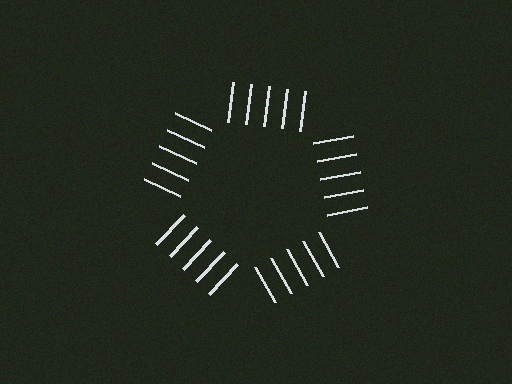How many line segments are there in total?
25 — 5 along each of the 5 edges.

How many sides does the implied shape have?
5 sides — the line-ends trace a pentagon.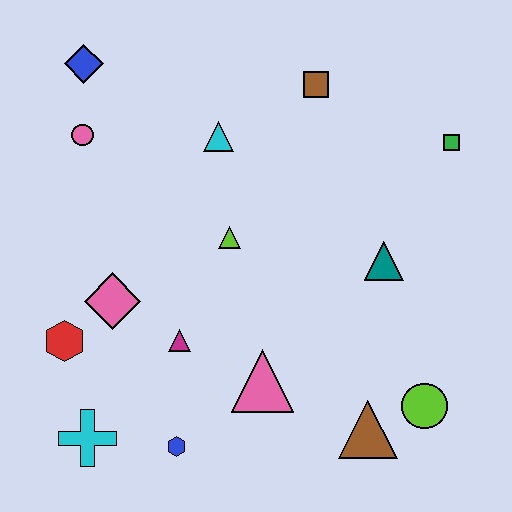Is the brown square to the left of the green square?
Yes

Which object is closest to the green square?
The teal triangle is closest to the green square.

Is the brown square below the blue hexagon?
No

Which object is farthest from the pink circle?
The lime circle is farthest from the pink circle.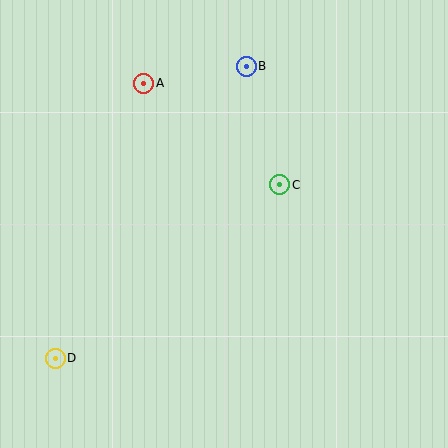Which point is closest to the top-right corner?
Point B is closest to the top-right corner.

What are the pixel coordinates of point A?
Point A is at (144, 83).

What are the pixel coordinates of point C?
Point C is at (280, 185).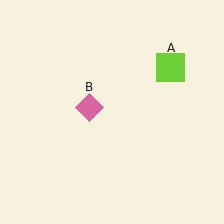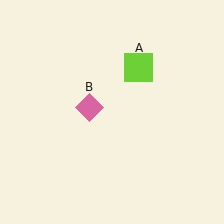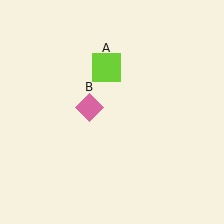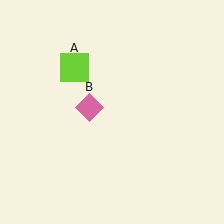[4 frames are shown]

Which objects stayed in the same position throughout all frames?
Pink diamond (object B) remained stationary.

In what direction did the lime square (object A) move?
The lime square (object A) moved left.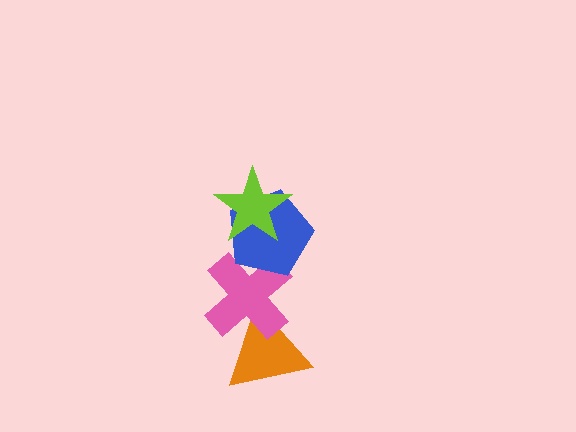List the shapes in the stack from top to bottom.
From top to bottom: the lime star, the blue pentagon, the pink cross, the orange triangle.